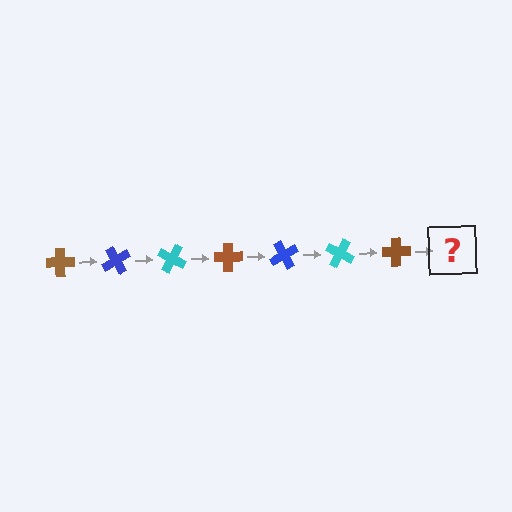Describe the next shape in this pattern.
It should be a blue cross, rotated 420 degrees from the start.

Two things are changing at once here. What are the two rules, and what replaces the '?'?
The two rules are that it rotates 60 degrees each step and the color cycles through brown, blue, and cyan. The '?' should be a blue cross, rotated 420 degrees from the start.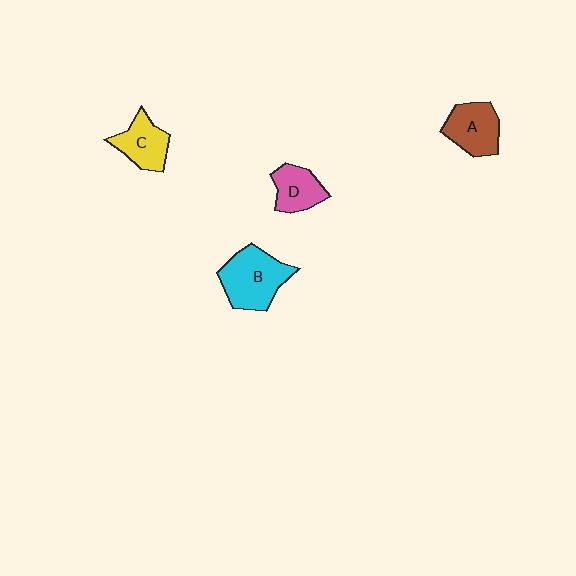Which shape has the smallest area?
Shape D (pink).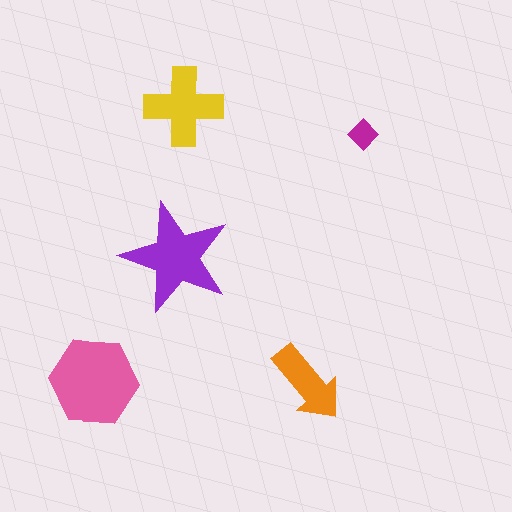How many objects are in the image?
There are 5 objects in the image.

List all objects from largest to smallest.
The pink hexagon, the purple star, the yellow cross, the orange arrow, the magenta diamond.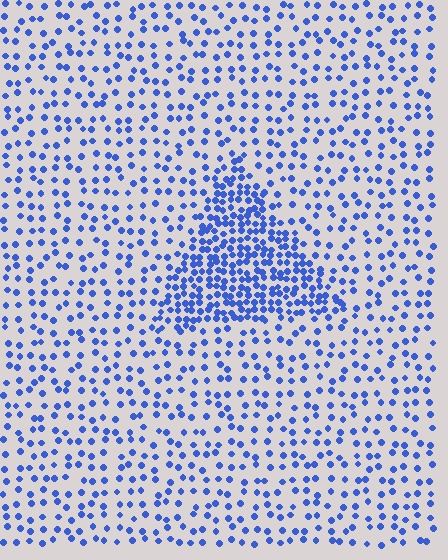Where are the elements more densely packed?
The elements are more densely packed inside the triangle boundary.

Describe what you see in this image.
The image contains small blue elements arranged at two different densities. A triangle-shaped region is visible where the elements are more densely packed than the surrounding area.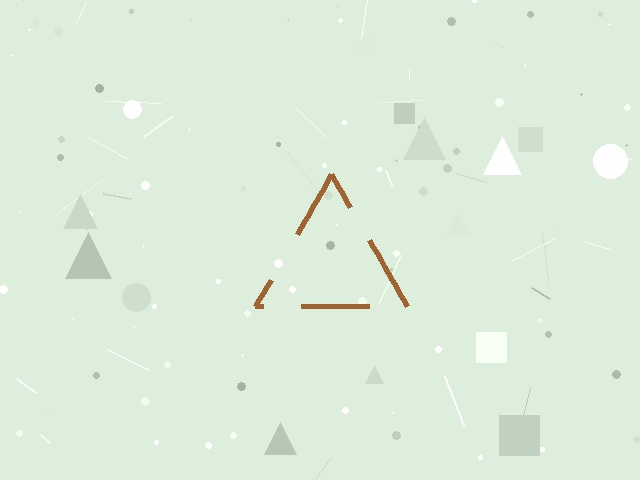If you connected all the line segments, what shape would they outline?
They would outline a triangle.